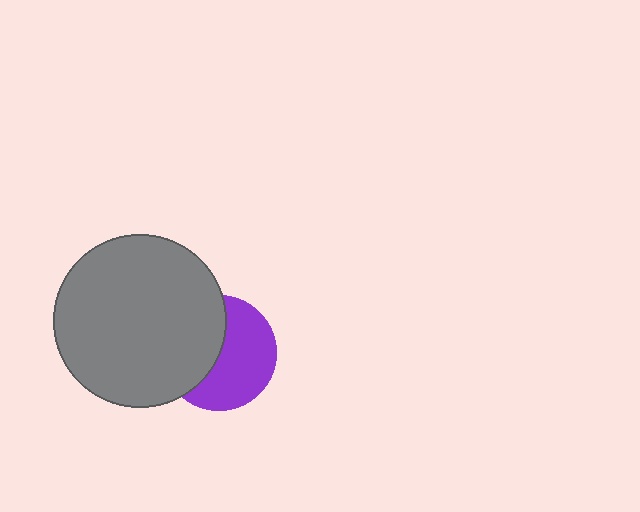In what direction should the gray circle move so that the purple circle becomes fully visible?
The gray circle should move left. That is the shortest direction to clear the overlap and leave the purple circle fully visible.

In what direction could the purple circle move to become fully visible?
The purple circle could move right. That would shift it out from behind the gray circle entirely.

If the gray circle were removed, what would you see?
You would see the complete purple circle.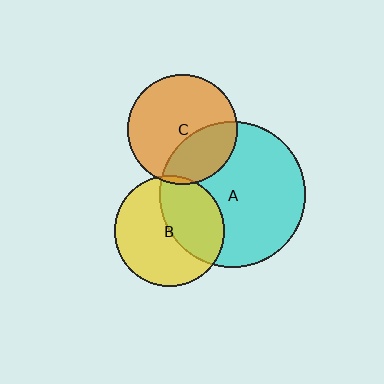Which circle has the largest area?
Circle A (cyan).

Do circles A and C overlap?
Yes.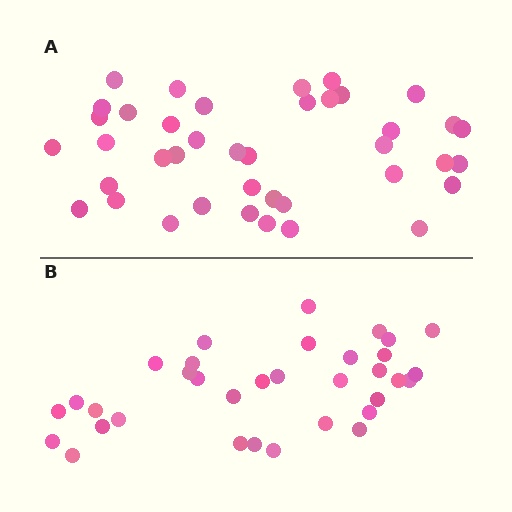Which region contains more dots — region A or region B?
Region A (the top region) has more dots.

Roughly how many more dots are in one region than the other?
Region A has about 6 more dots than region B.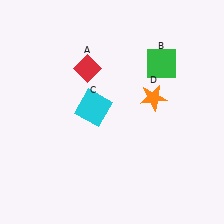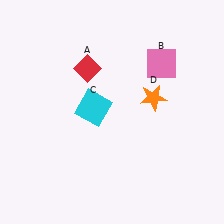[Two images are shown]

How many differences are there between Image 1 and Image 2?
There is 1 difference between the two images.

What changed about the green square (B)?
In Image 1, B is green. In Image 2, it changed to pink.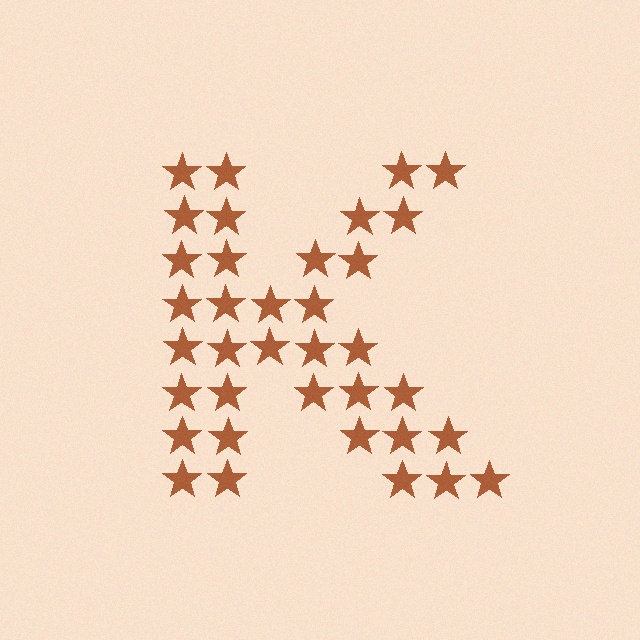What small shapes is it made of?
It is made of small stars.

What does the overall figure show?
The overall figure shows the letter K.